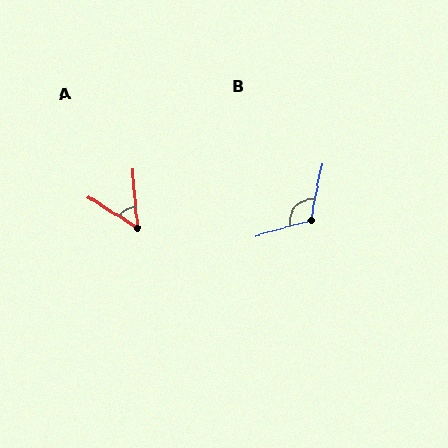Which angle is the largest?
B, at approximately 116 degrees.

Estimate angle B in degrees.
Approximately 116 degrees.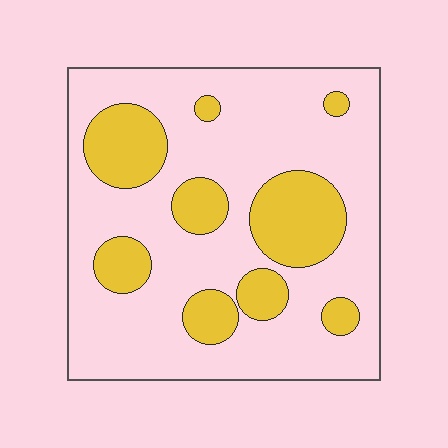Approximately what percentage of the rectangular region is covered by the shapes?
Approximately 25%.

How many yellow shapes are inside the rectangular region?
9.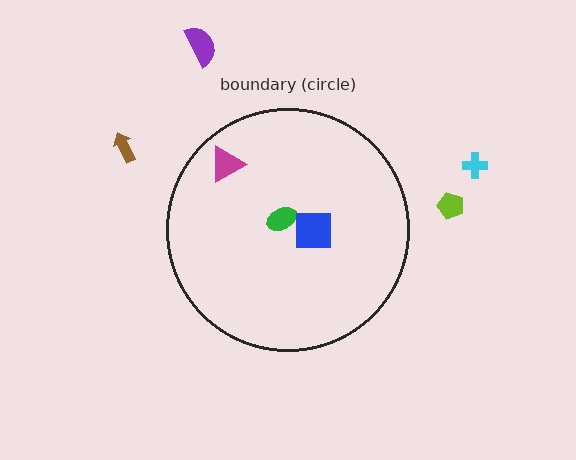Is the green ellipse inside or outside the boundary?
Inside.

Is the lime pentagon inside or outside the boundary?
Outside.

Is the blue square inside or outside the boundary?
Inside.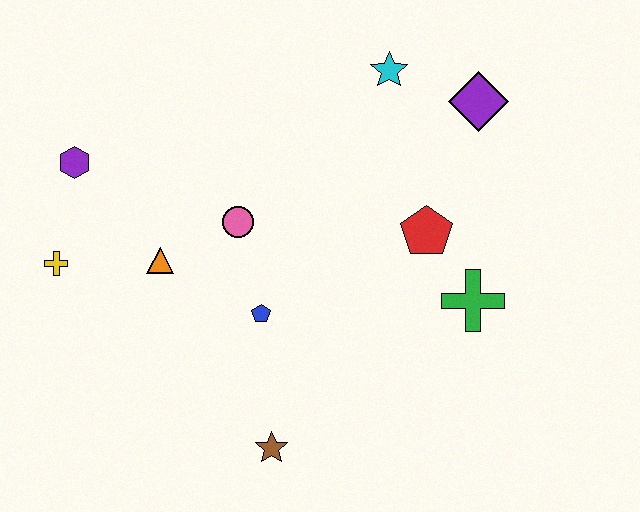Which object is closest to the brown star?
The blue pentagon is closest to the brown star.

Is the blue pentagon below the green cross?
Yes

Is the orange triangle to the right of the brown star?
No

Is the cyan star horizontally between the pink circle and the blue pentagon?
No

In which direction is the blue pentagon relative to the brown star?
The blue pentagon is above the brown star.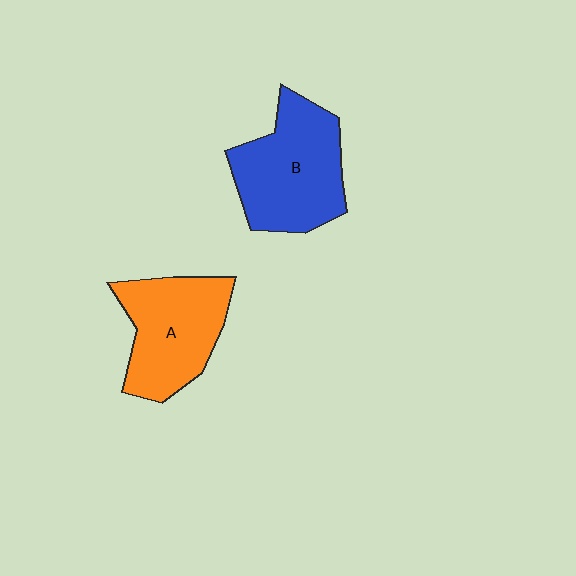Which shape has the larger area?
Shape B (blue).